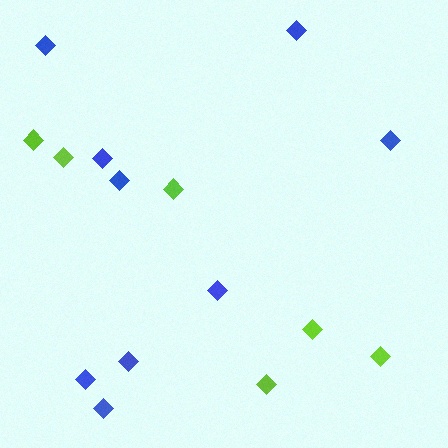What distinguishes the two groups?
There are 2 groups: one group of blue diamonds (9) and one group of lime diamonds (6).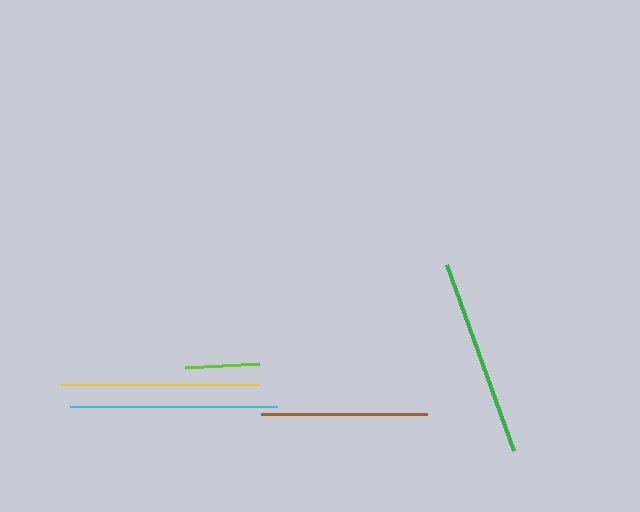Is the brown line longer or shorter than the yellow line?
The yellow line is longer than the brown line.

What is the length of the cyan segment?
The cyan segment is approximately 207 pixels long.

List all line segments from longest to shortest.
From longest to shortest: cyan, yellow, green, brown, lime.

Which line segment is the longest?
The cyan line is the longest at approximately 207 pixels.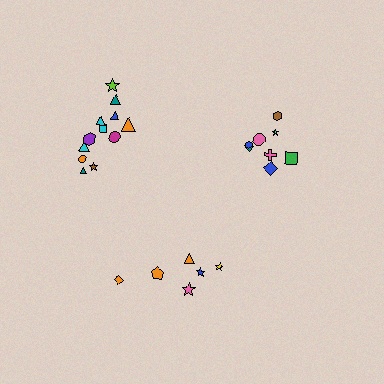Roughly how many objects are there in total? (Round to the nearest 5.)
Roughly 25 objects in total.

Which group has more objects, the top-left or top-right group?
The top-left group.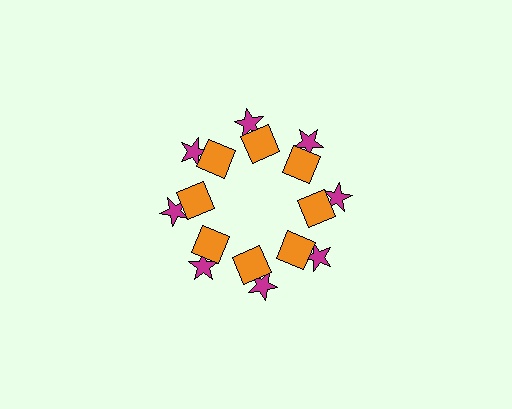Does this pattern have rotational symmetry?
Yes, this pattern has 8-fold rotational symmetry. It looks the same after rotating 45 degrees around the center.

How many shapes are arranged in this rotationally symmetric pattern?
There are 16 shapes, arranged in 8 groups of 2.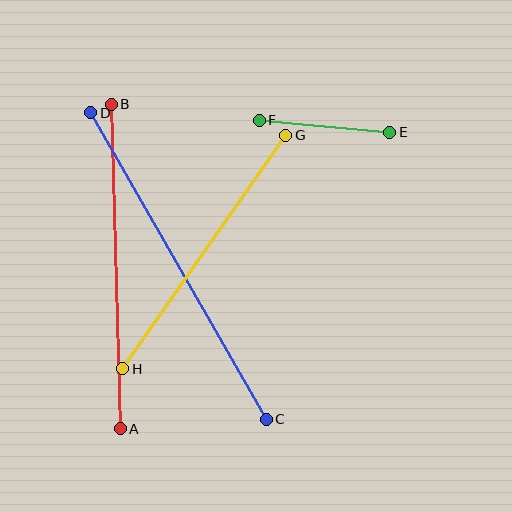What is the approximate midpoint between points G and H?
The midpoint is at approximately (204, 252) pixels.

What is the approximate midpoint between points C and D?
The midpoint is at approximately (179, 266) pixels.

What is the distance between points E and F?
The distance is approximately 131 pixels.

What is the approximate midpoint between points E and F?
The midpoint is at approximately (324, 126) pixels.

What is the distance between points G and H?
The distance is approximately 285 pixels.